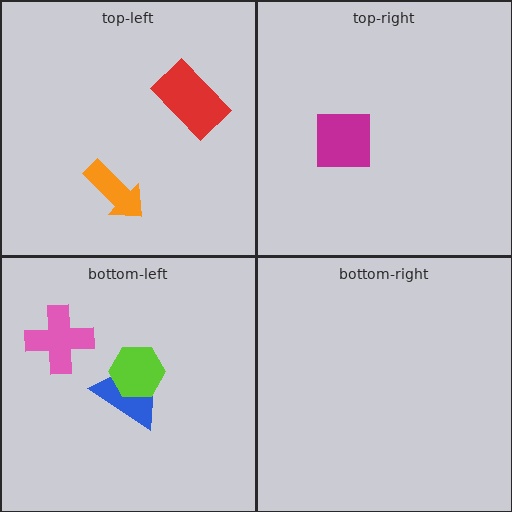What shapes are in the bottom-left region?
The blue triangle, the pink cross, the lime hexagon.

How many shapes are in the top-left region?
2.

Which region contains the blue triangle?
The bottom-left region.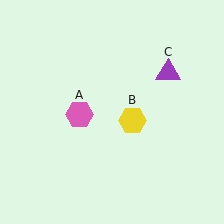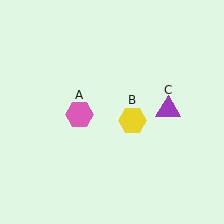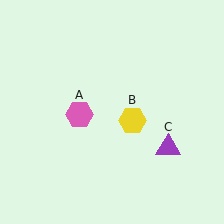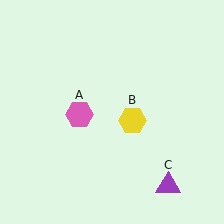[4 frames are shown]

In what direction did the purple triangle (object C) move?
The purple triangle (object C) moved down.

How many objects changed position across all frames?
1 object changed position: purple triangle (object C).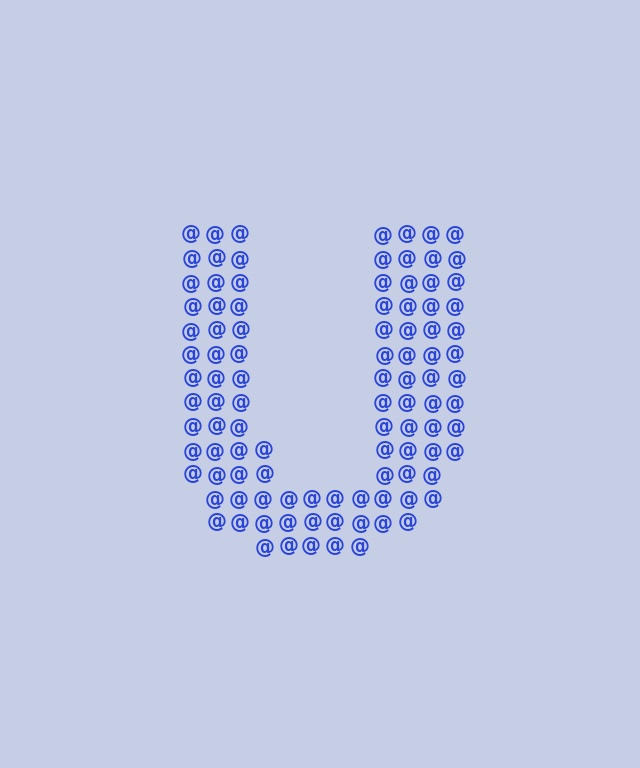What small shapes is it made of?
It is made of small at signs.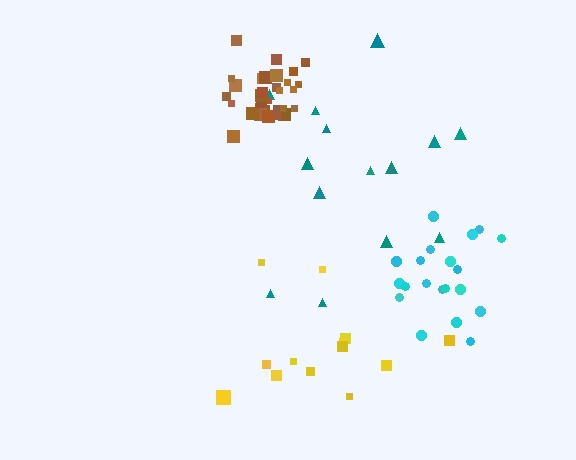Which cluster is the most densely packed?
Brown.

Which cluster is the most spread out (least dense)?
Teal.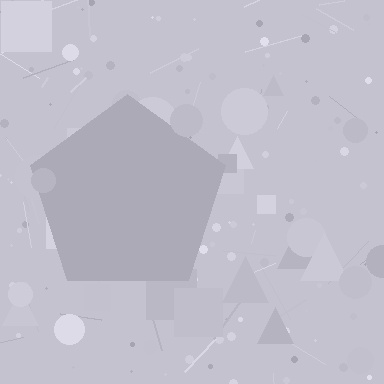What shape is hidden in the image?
A pentagon is hidden in the image.